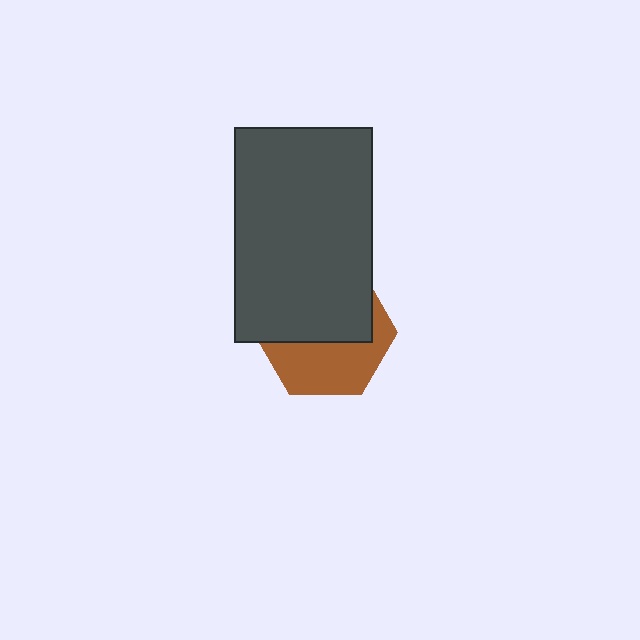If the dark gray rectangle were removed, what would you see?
You would see the complete brown hexagon.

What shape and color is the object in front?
The object in front is a dark gray rectangle.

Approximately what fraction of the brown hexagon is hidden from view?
Roughly 56% of the brown hexagon is hidden behind the dark gray rectangle.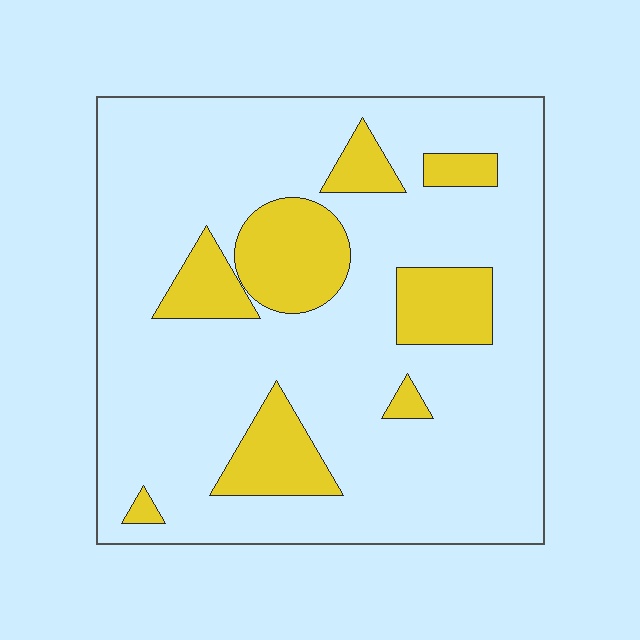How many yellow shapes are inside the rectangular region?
8.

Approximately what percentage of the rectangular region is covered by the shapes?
Approximately 20%.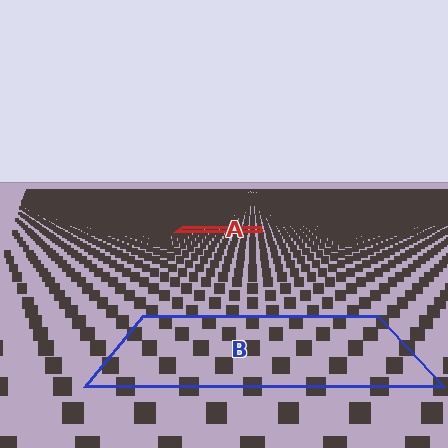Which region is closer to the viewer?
Region B is closer. The texture elements there are larger and more spread out.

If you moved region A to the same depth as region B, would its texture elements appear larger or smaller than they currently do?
They would appear larger. At a closer depth, the same texture elements are projected at a bigger on-screen size.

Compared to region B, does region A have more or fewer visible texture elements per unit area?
Region A has more texture elements per unit area — they are packed more densely because it is farther away.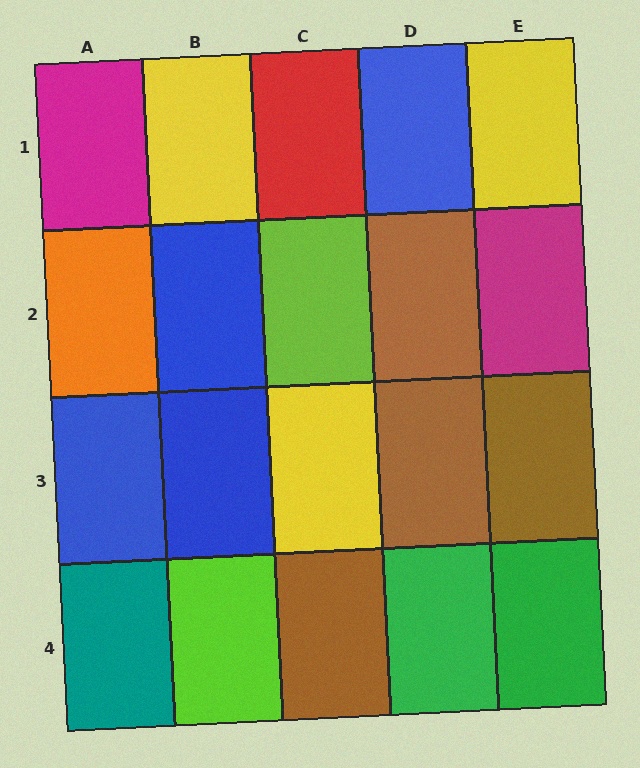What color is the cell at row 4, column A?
Teal.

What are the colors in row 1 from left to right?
Magenta, yellow, red, blue, yellow.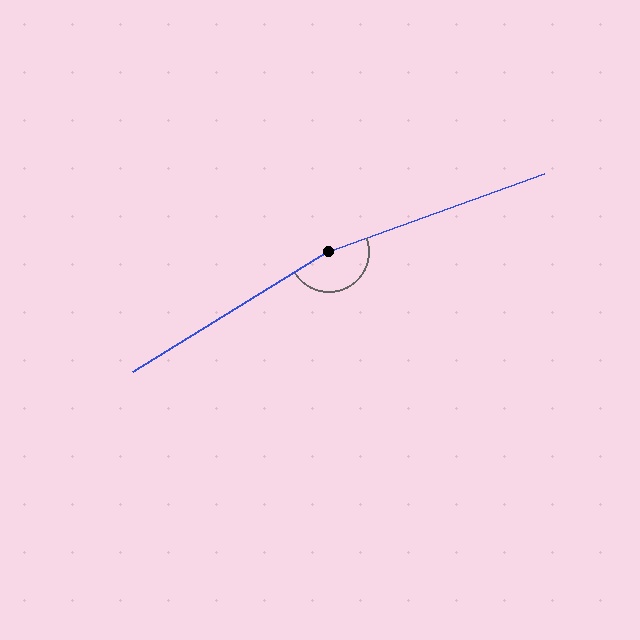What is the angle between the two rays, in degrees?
Approximately 168 degrees.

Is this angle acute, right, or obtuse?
It is obtuse.